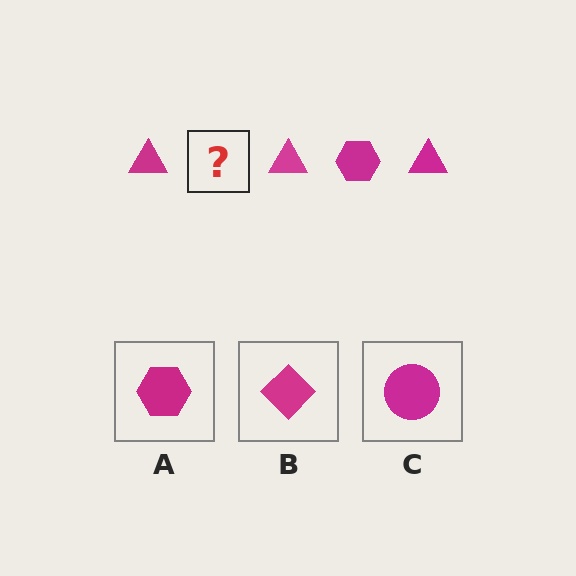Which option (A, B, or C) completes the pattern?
A.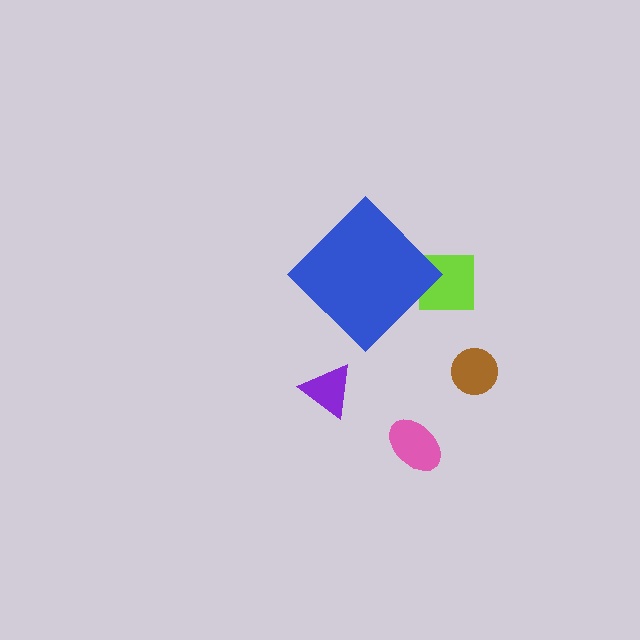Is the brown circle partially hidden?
No, the brown circle is fully visible.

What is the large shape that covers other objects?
A blue diamond.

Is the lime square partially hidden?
Yes, the lime square is partially hidden behind the blue diamond.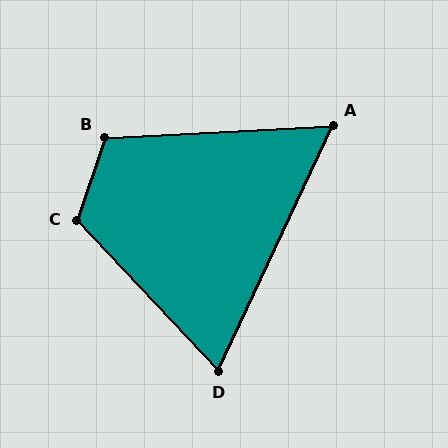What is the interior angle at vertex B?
Approximately 112 degrees (obtuse).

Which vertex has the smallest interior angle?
A, at approximately 62 degrees.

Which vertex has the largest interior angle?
C, at approximately 118 degrees.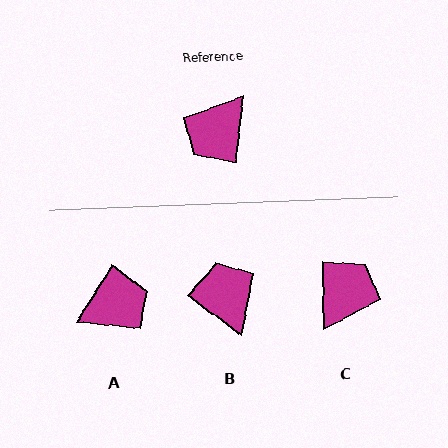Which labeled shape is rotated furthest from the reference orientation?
C, about 172 degrees away.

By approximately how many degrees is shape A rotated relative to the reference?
Approximately 154 degrees counter-clockwise.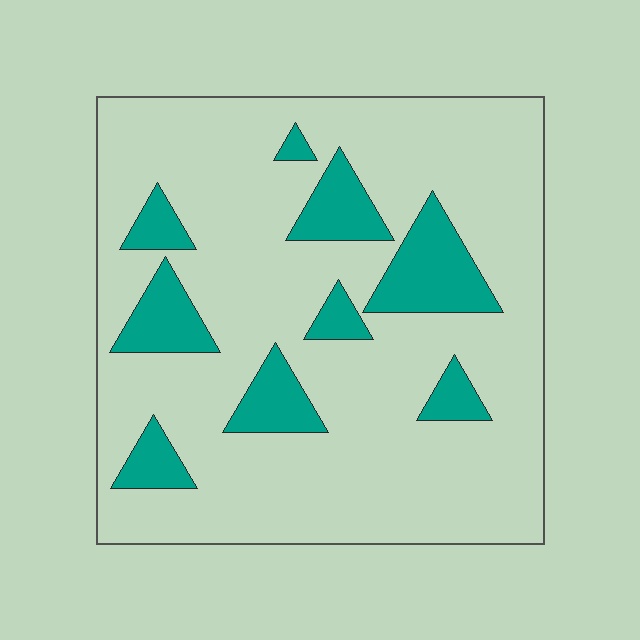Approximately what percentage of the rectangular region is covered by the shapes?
Approximately 20%.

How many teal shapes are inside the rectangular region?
9.